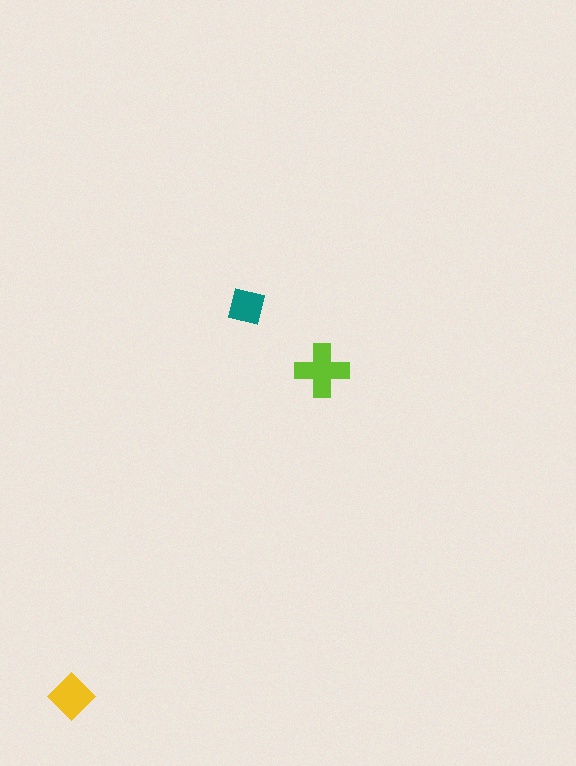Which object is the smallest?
The teal square.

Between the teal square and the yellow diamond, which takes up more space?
The yellow diamond.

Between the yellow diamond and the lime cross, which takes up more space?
The lime cross.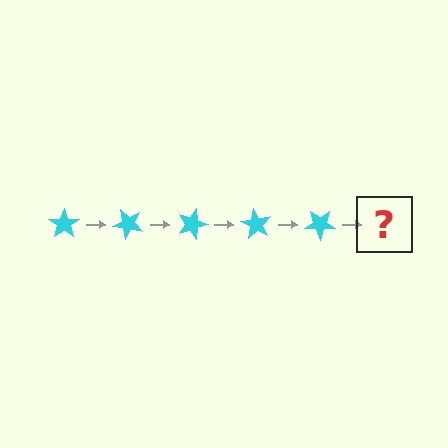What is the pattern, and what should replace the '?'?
The pattern is that the star rotates 45 degrees each step. The '?' should be a cyan star rotated 225 degrees.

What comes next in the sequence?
The next element should be a cyan star rotated 225 degrees.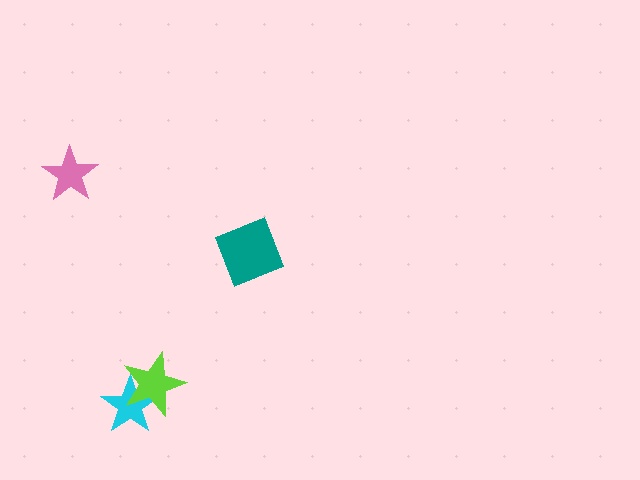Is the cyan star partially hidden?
Yes, it is partially covered by another shape.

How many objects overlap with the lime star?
1 object overlaps with the lime star.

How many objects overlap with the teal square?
0 objects overlap with the teal square.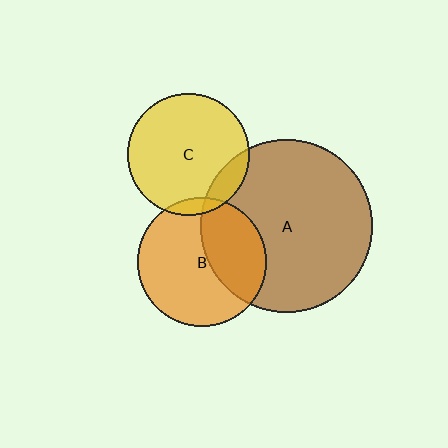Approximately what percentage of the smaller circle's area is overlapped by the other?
Approximately 35%.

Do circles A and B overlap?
Yes.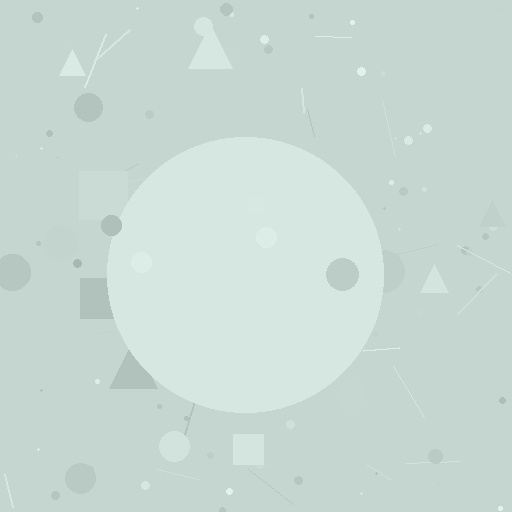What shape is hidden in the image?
A circle is hidden in the image.